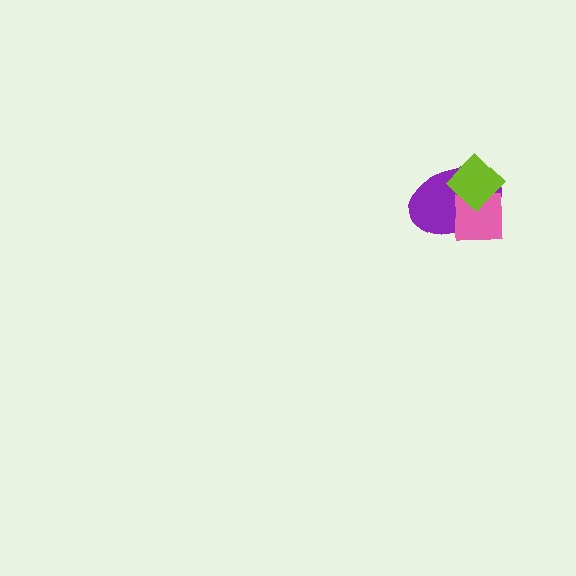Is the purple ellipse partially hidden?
Yes, it is partially covered by another shape.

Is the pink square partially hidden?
Yes, it is partially covered by another shape.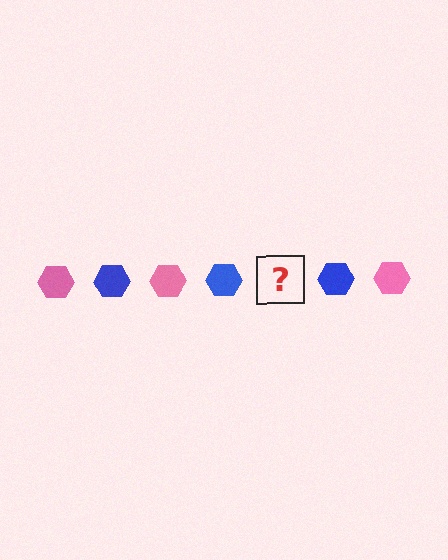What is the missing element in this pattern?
The missing element is a pink hexagon.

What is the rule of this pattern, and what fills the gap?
The rule is that the pattern cycles through pink, blue hexagons. The gap should be filled with a pink hexagon.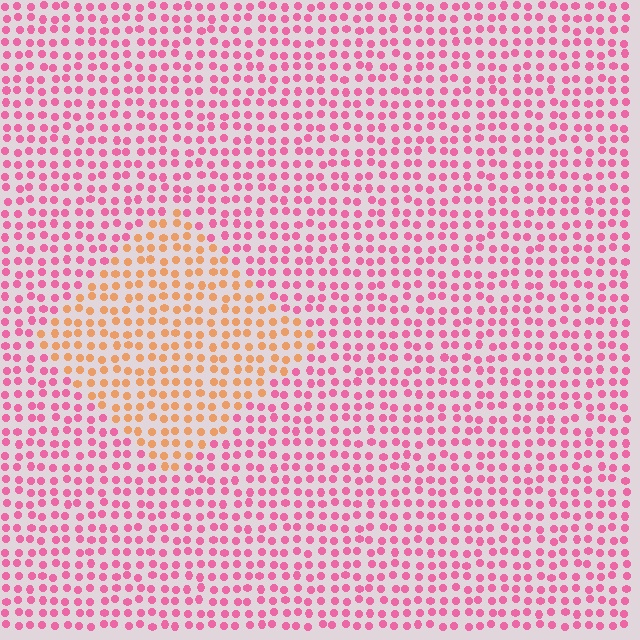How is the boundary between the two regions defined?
The boundary is defined purely by a slight shift in hue (about 53 degrees). Spacing, size, and orientation are identical on both sides.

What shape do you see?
I see a diamond.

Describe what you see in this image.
The image is filled with small pink elements in a uniform arrangement. A diamond-shaped region is visible where the elements are tinted to a slightly different hue, forming a subtle color boundary.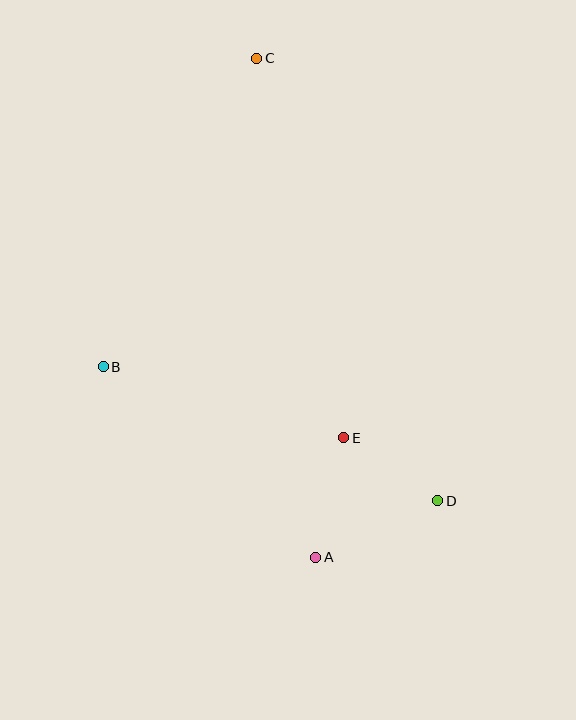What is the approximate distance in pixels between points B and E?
The distance between B and E is approximately 250 pixels.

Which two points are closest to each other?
Points D and E are closest to each other.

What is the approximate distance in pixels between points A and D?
The distance between A and D is approximately 134 pixels.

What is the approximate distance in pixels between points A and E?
The distance between A and E is approximately 122 pixels.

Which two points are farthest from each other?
Points A and C are farthest from each other.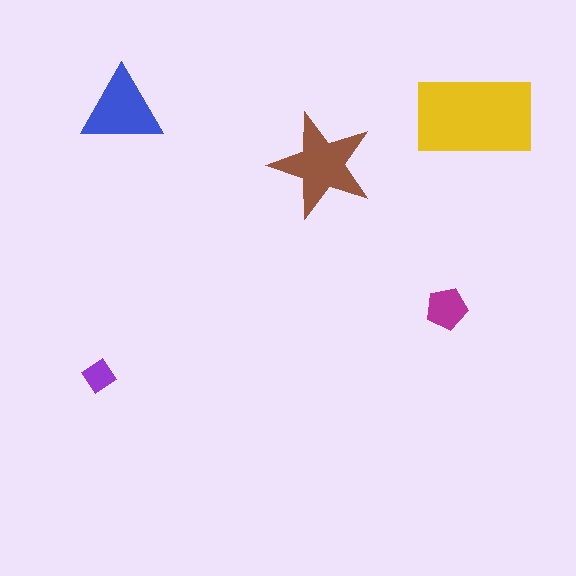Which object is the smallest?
The purple diamond.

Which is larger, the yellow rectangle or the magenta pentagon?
The yellow rectangle.